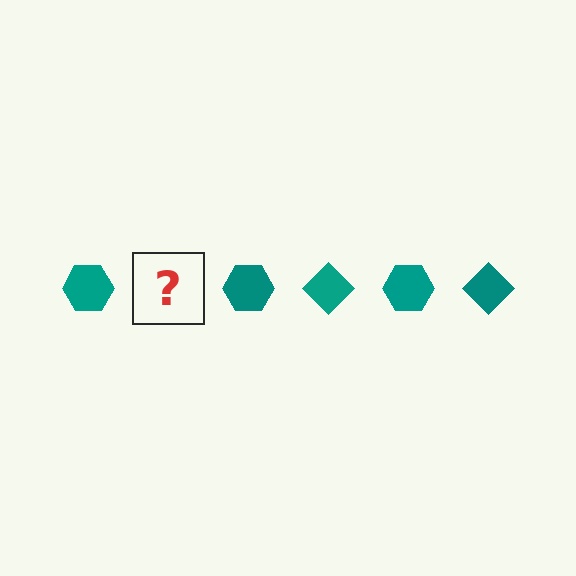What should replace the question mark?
The question mark should be replaced with a teal diamond.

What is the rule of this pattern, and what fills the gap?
The rule is that the pattern cycles through hexagon, diamond shapes in teal. The gap should be filled with a teal diamond.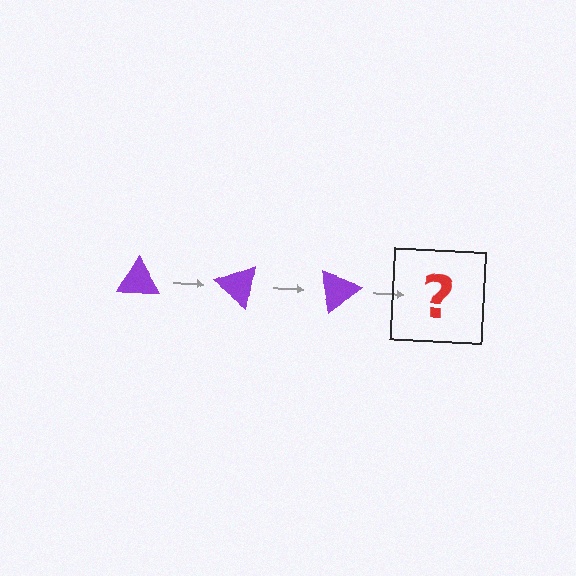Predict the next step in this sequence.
The next step is a purple triangle rotated 120 degrees.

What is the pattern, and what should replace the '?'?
The pattern is that the triangle rotates 40 degrees each step. The '?' should be a purple triangle rotated 120 degrees.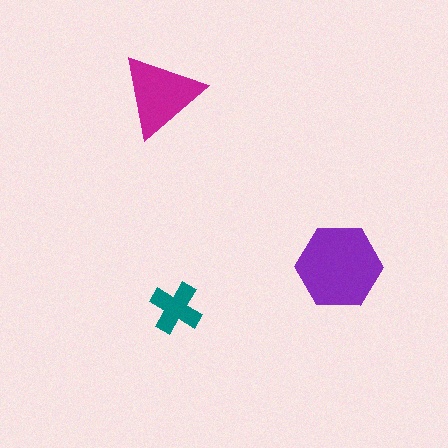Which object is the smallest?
The teal cross.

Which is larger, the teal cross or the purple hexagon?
The purple hexagon.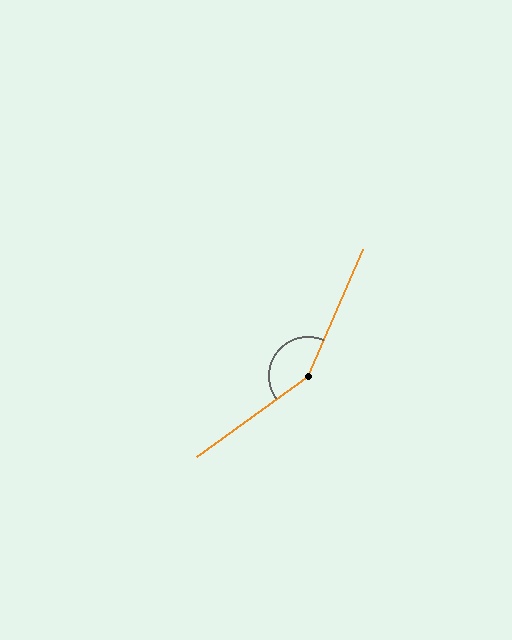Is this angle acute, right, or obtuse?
It is obtuse.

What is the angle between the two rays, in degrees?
Approximately 150 degrees.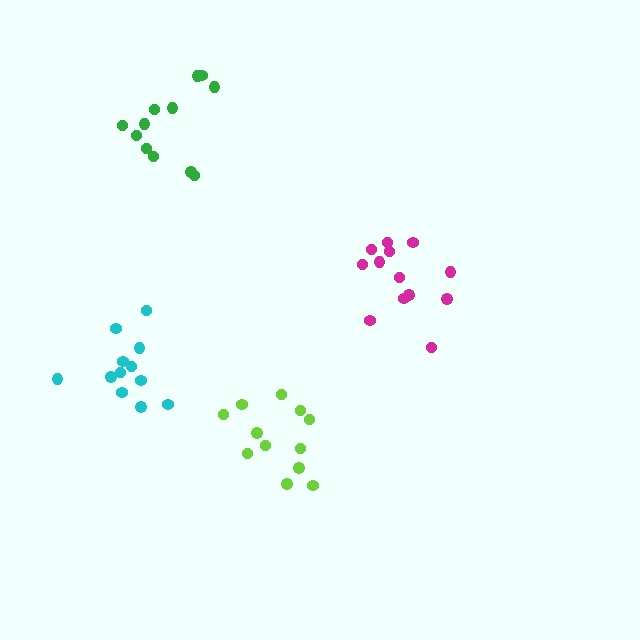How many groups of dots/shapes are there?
There are 4 groups.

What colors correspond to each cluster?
The clusters are colored: magenta, cyan, lime, green.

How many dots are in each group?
Group 1: 13 dots, Group 2: 12 dots, Group 3: 12 dots, Group 4: 12 dots (49 total).